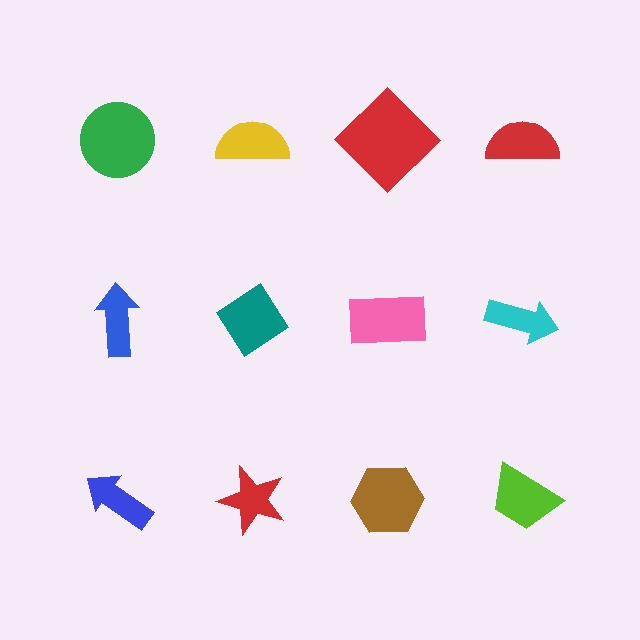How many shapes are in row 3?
4 shapes.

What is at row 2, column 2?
A teal diamond.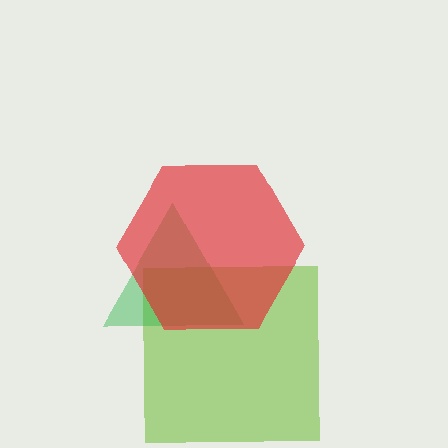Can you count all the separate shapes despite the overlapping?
Yes, there are 3 separate shapes.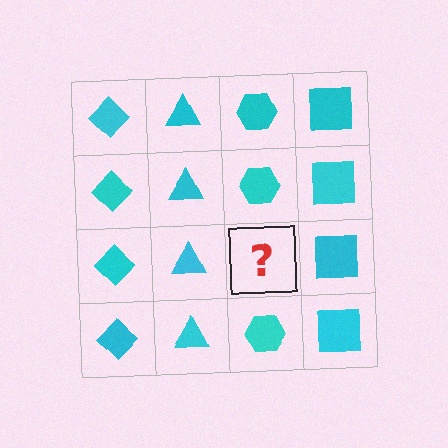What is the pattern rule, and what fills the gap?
The rule is that each column has a consistent shape. The gap should be filled with a cyan hexagon.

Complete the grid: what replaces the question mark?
The question mark should be replaced with a cyan hexagon.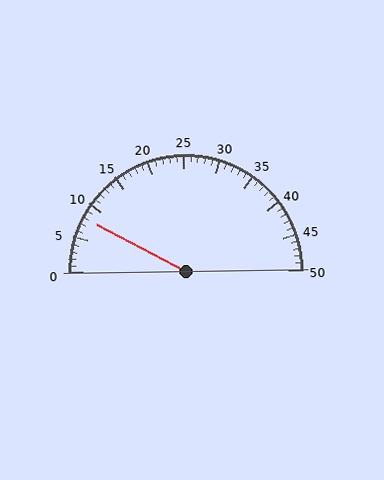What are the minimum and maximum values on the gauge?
The gauge ranges from 0 to 50.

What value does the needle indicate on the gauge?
The needle indicates approximately 8.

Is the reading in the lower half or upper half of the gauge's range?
The reading is in the lower half of the range (0 to 50).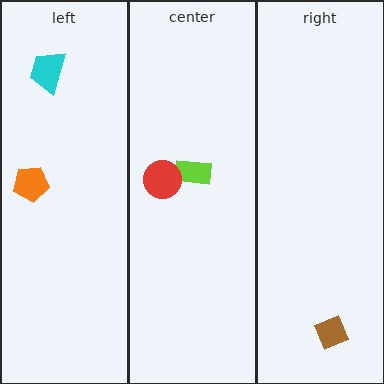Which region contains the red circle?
The center region.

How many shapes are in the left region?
2.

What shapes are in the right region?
The brown diamond.